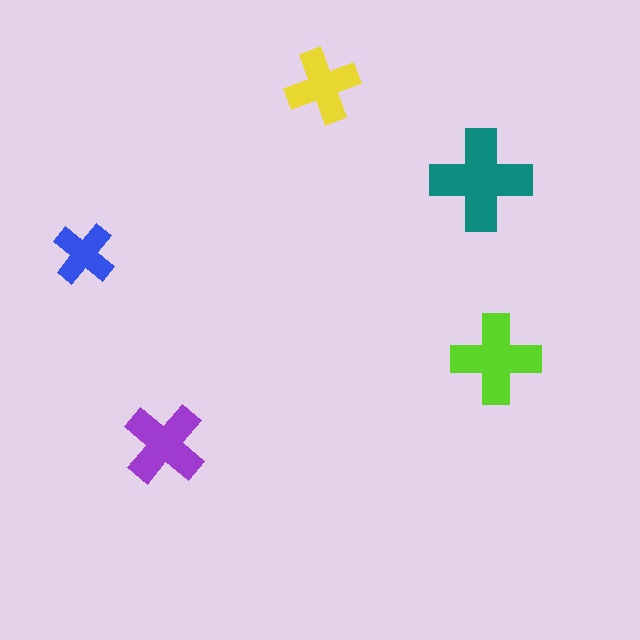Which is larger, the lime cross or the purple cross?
The lime one.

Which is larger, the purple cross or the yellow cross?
The purple one.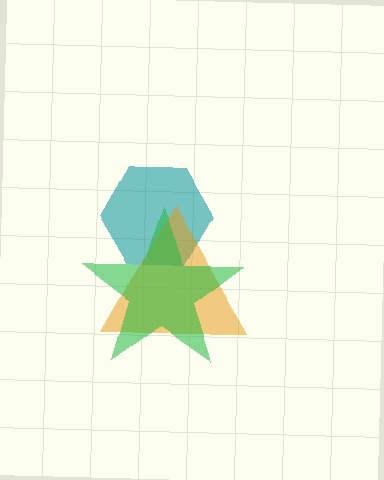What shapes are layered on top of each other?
The layered shapes are: a teal hexagon, an orange triangle, a green star.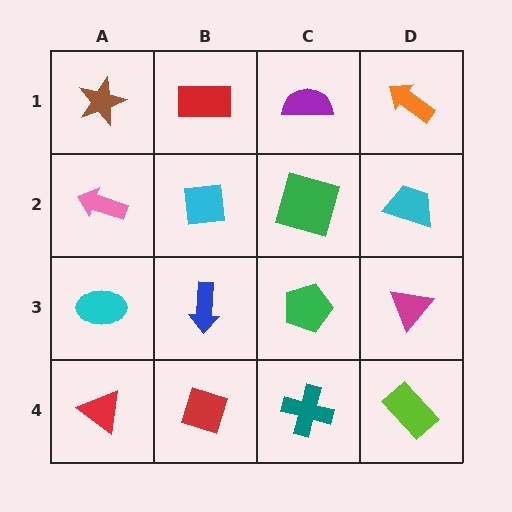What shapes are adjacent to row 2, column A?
A brown star (row 1, column A), a cyan ellipse (row 3, column A), a cyan square (row 2, column B).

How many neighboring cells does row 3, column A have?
3.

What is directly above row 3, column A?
A pink arrow.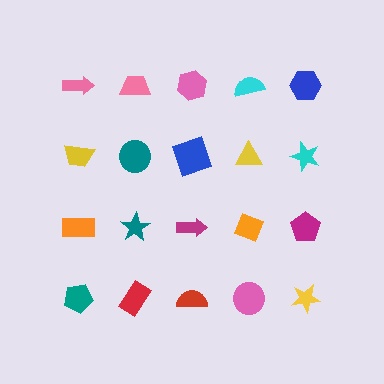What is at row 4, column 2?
A red rectangle.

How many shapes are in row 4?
5 shapes.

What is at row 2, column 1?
A yellow trapezoid.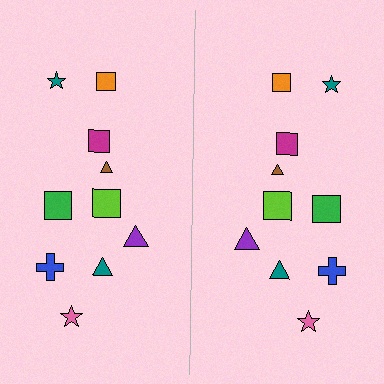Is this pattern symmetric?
Yes, this pattern has bilateral (reflection) symmetry.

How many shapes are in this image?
There are 20 shapes in this image.